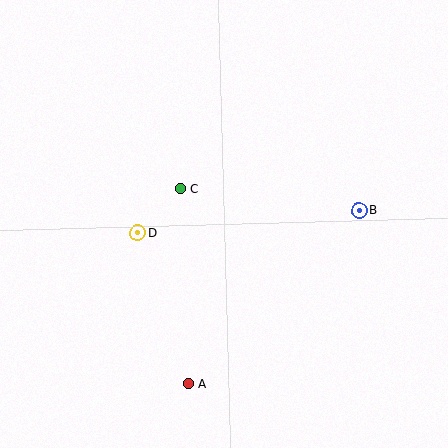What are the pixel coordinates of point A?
Point A is at (189, 384).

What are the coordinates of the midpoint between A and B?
The midpoint between A and B is at (274, 297).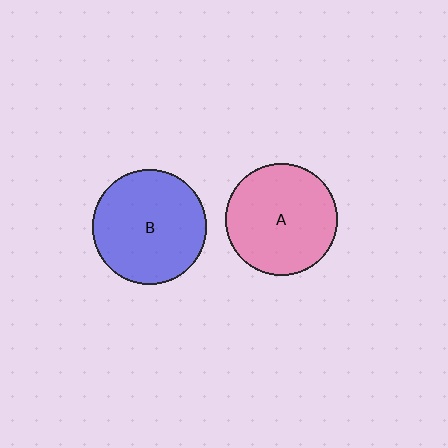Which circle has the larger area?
Circle B (blue).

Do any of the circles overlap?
No, none of the circles overlap.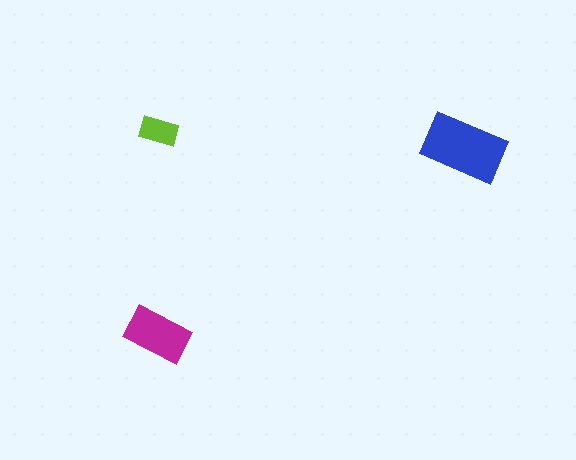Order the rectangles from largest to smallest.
the blue one, the magenta one, the lime one.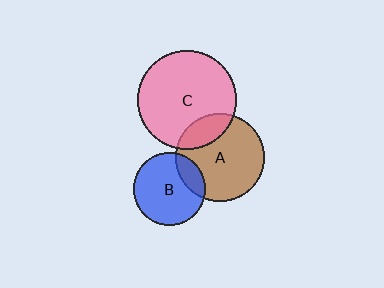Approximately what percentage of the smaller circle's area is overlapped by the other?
Approximately 20%.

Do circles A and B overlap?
Yes.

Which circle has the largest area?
Circle C (pink).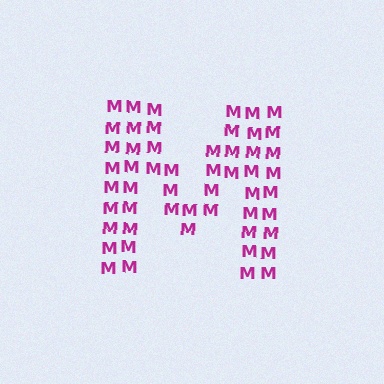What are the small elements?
The small elements are letter M's.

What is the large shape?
The large shape is the letter M.